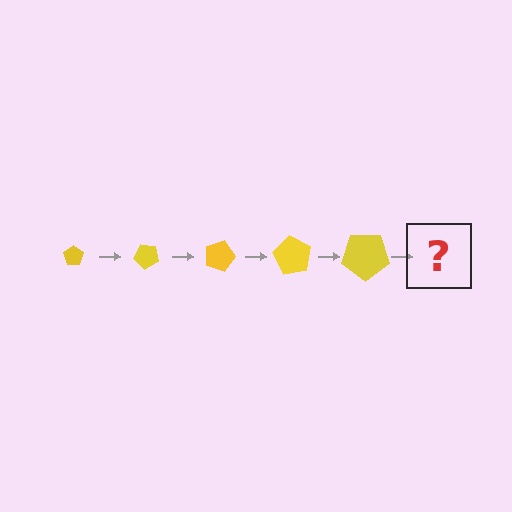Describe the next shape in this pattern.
It should be a pentagon, larger than the previous one and rotated 225 degrees from the start.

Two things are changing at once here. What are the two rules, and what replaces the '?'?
The two rules are that the pentagon grows larger each step and it rotates 45 degrees each step. The '?' should be a pentagon, larger than the previous one and rotated 225 degrees from the start.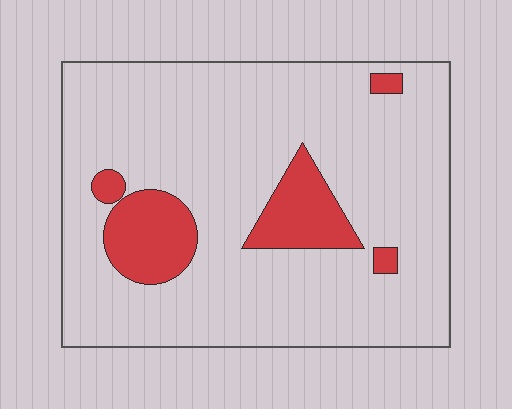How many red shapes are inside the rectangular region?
5.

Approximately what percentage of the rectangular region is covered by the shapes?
Approximately 15%.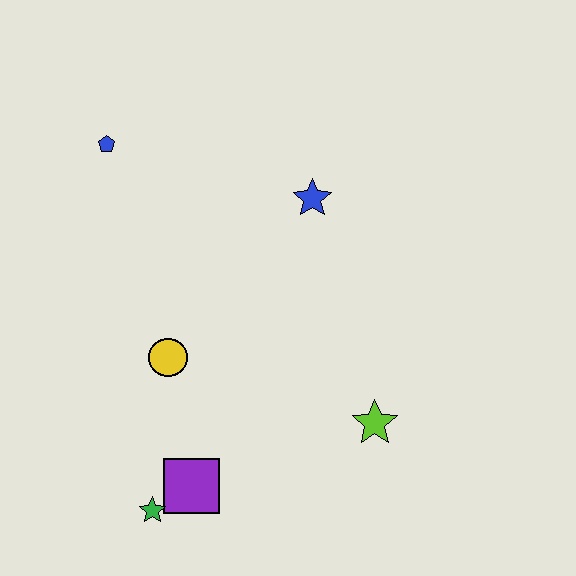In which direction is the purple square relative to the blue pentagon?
The purple square is below the blue pentagon.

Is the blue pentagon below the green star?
No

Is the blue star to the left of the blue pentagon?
No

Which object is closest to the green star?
The purple square is closest to the green star.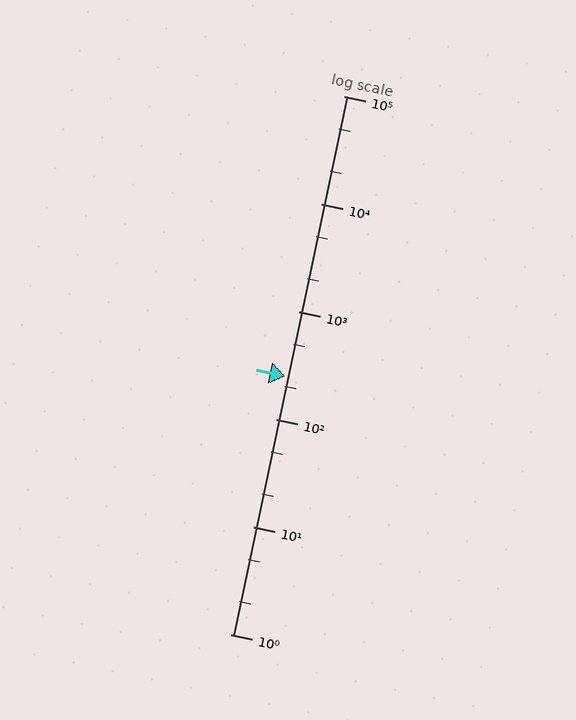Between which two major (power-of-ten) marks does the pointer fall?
The pointer is between 100 and 1000.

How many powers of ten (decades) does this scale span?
The scale spans 5 decades, from 1 to 100000.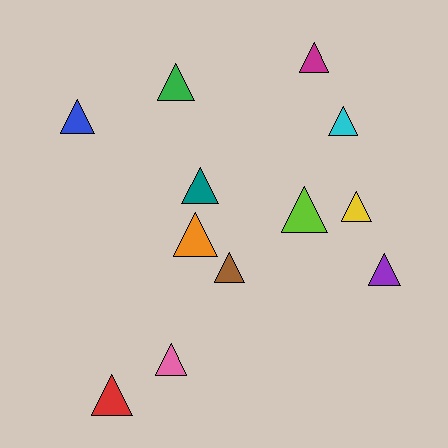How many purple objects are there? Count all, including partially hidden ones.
There is 1 purple object.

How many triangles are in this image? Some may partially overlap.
There are 12 triangles.